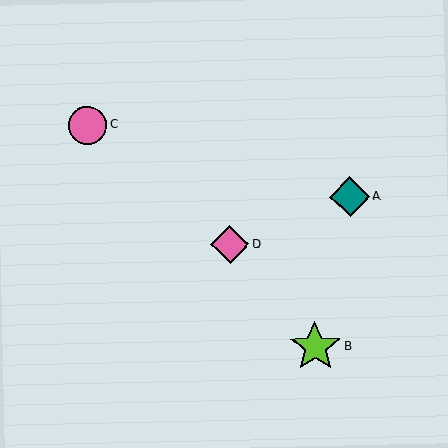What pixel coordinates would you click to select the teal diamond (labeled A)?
Click at (350, 196) to select the teal diamond A.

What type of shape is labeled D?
Shape D is a pink diamond.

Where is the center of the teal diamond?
The center of the teal diamond is at (350, 196).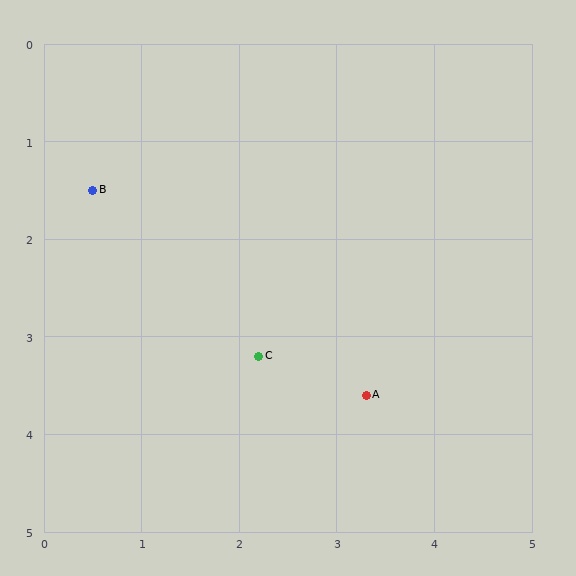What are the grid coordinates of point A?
Point A is at approximately (3.3, 3.6).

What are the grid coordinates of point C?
Point C is at approximately (2.2, 3.2).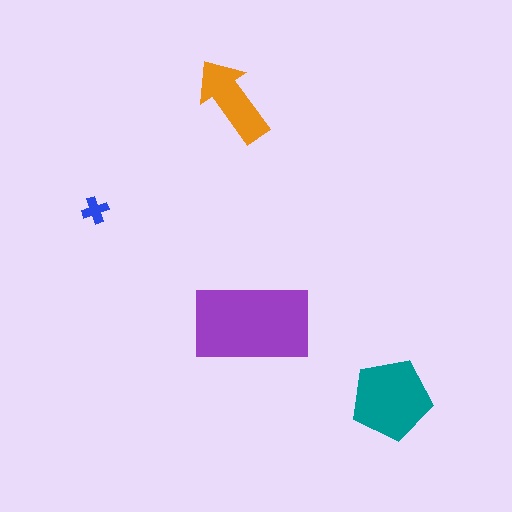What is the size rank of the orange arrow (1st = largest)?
3rd.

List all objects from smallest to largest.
The blue cross, the orange arrow, the teal pentagon, the purple rectangle.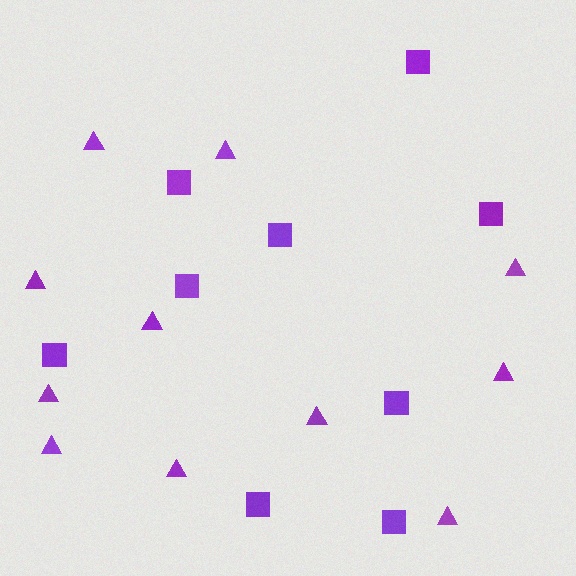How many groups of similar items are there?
There are 2 groups: one group of squares (9) and one group of triangles (11).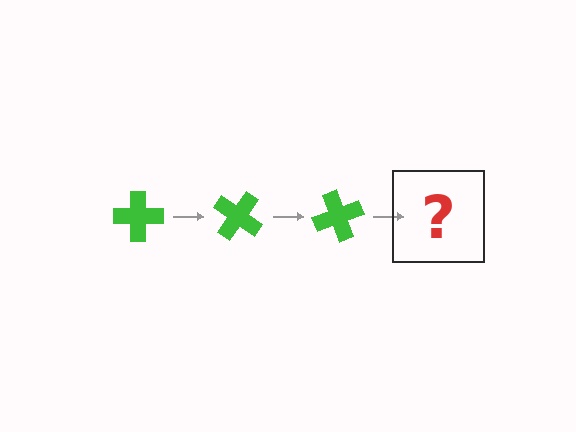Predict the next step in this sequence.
The next step is a green cross rotated 105 degrees.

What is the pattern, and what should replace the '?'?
The pattern is that the cross rotates 35 degrees each step. The '?' should be a green cross rotated 105 degrees.